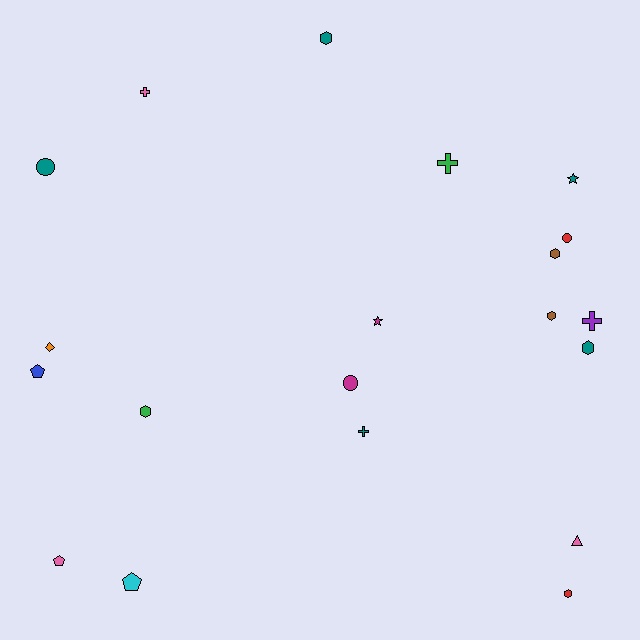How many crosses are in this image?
There are 4 crosses.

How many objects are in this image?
There are 20 objects.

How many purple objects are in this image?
There is 1 purple object.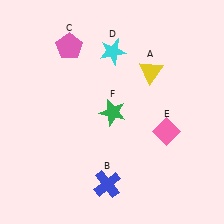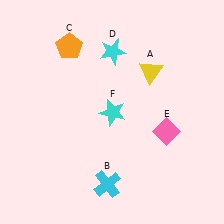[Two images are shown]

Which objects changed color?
B changed from blue to cyan. C changed from pink to orange. F changed from green to cyan.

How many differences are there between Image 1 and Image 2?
There are 3 differences between the two images.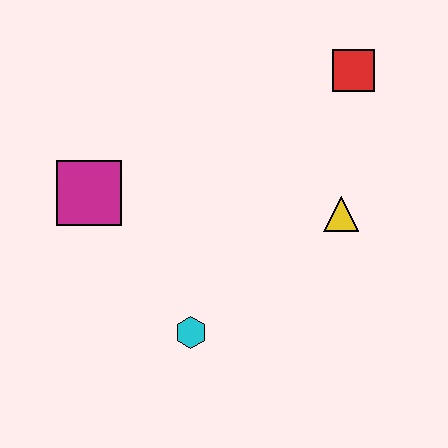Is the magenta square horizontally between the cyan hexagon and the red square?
No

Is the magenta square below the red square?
Yes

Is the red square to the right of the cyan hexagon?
Yes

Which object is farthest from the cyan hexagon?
The red square is farthest from the cyan hexagon.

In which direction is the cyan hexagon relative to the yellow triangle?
The cyan hexagon is to the left of the yellow triangle.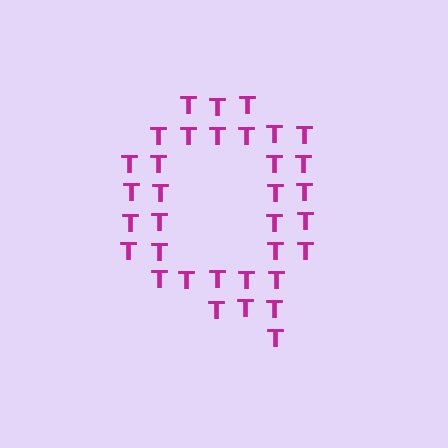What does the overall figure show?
The overall figure shows the letter Q.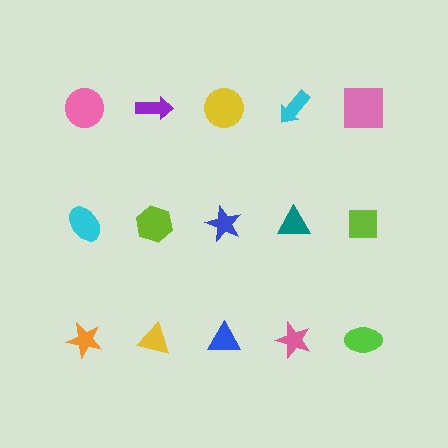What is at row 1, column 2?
A purple arrow.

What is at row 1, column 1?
A pink circle.